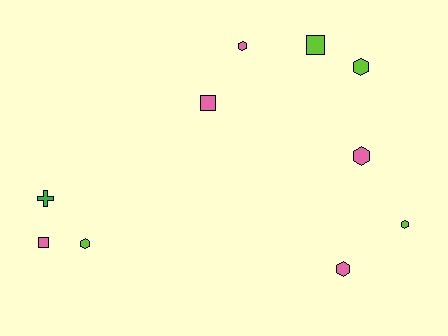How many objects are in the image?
There are 10 objects.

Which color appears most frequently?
Pink, with 5 objects.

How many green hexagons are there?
There are no green hexagons.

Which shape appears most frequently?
Hexagon, with 6 objects.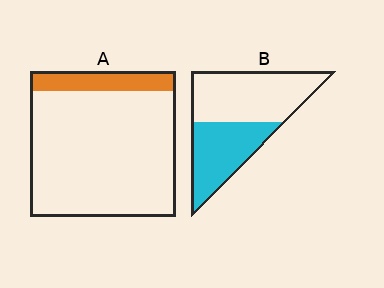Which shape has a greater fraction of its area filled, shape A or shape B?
Shape B.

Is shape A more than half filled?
No.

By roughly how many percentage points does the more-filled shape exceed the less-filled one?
By roughly 30 percentage points (B over A).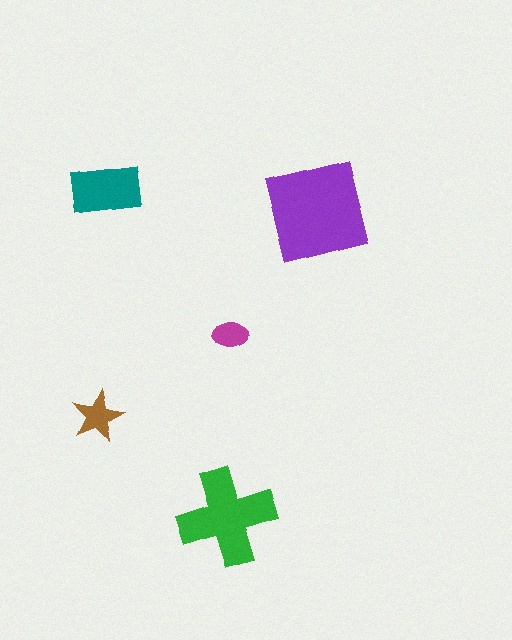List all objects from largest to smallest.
The purple square, the green cross, the teal rectangle, the brown star, the magenta ellipse.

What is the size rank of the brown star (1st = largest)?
4th.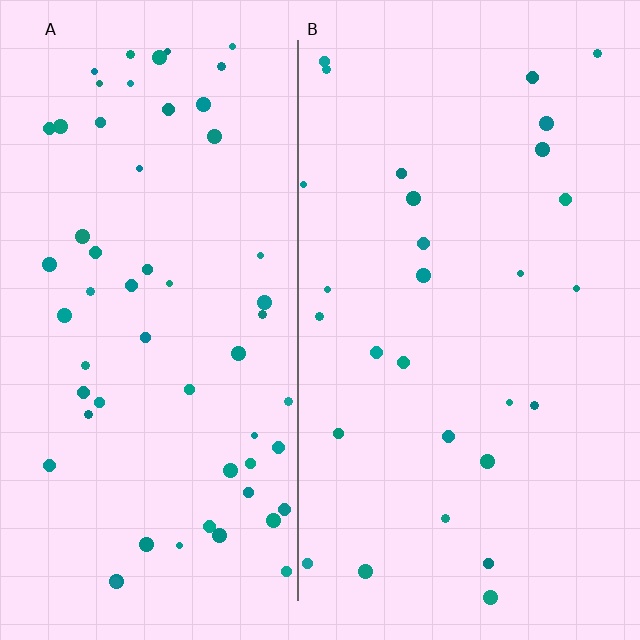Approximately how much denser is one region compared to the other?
Approximately 2.1× — region A over region B.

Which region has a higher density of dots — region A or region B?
A (the left).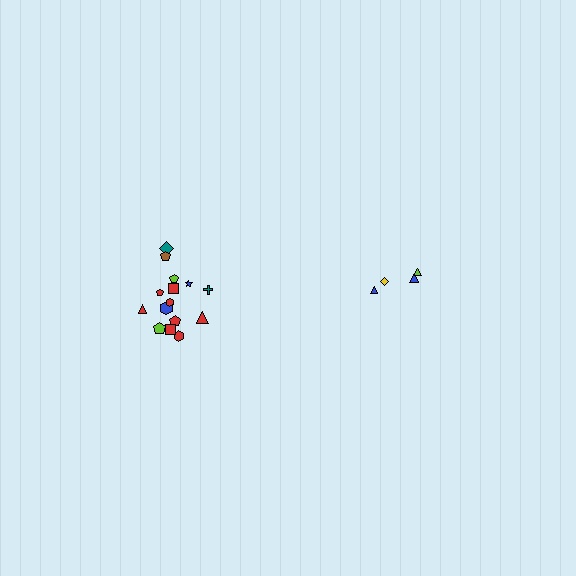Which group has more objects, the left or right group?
The left group.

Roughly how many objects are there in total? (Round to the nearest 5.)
Roughly 20 objects in total.